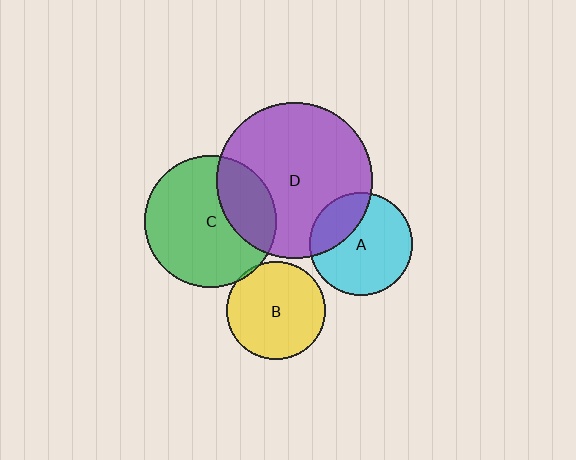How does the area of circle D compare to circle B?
Approximately 2.5 times.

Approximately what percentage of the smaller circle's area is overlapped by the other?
Approximately 30%.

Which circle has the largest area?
Circle D (purple).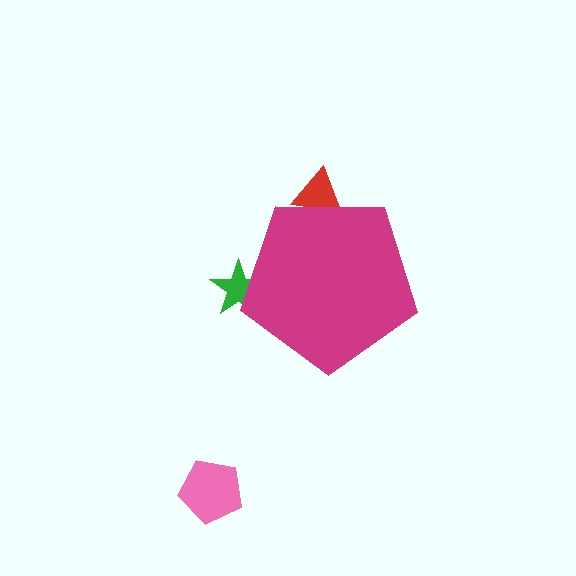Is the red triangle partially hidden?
Yes, the red triangle is partially hidden behind the magenta pentagon.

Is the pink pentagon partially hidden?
No, the pink pentagon is fully visible.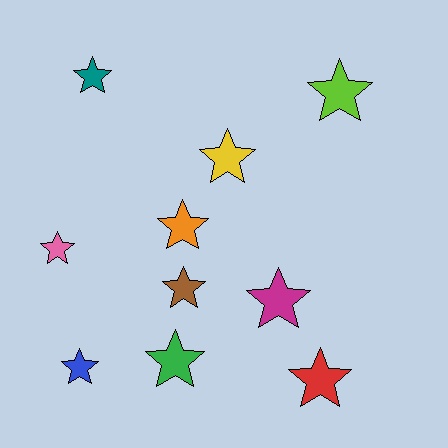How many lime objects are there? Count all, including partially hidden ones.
There is 1 lime object.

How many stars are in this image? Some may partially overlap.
There are 10 stars.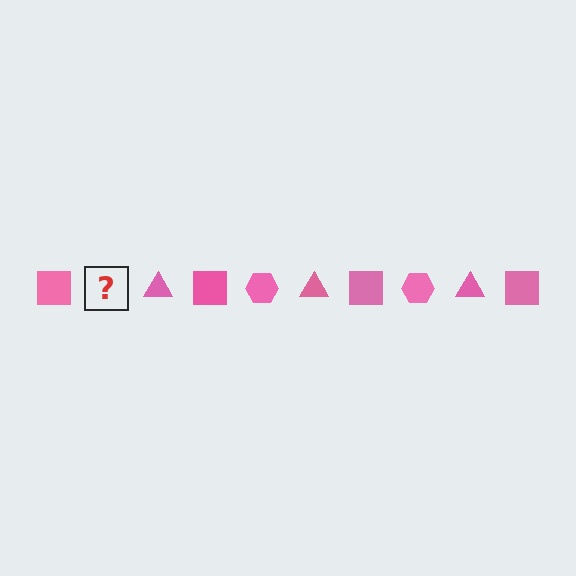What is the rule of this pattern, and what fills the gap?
The rule is that the pattern cycles through square, hexagon, triangle shapes in pink. The gap should be filled with a pink hexagon.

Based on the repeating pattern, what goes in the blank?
The blank should be a pink hexagon.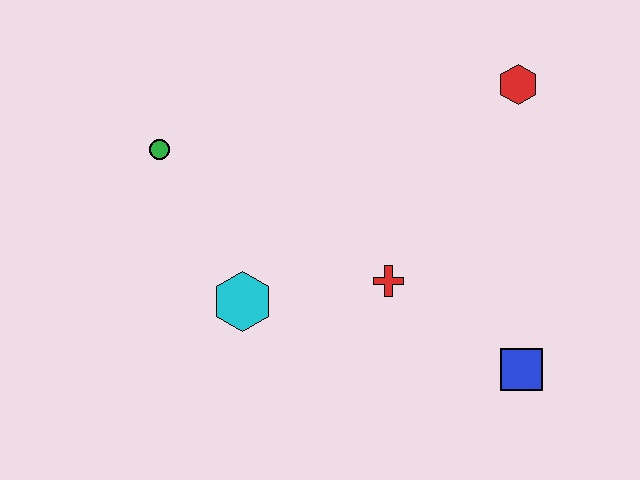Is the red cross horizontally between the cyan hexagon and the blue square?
Yes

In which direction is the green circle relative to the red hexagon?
The green circle is to the left of the red hexagon.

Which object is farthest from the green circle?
The blue square is farthest from the green circle.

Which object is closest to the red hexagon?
The red cross is closest to the red hexagon.